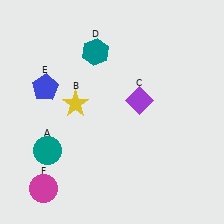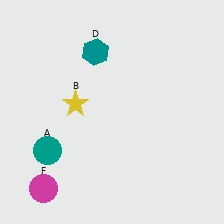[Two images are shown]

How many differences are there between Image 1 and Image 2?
There are 2 differences between the two images.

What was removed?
The blue pentagon (E), the purple diamond (C) were removed in Image 2.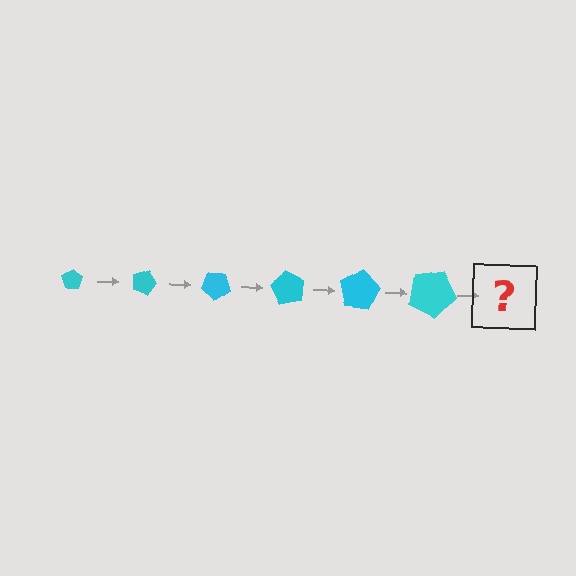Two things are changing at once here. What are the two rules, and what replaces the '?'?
The two rules are that the pentagon grows larger each step and it rotates 20 degrees each step. The '?' should be a pentagon, larger than the previous one and rotated 120 degrees from the start.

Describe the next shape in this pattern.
It should be a pentagon, larger than the previous one and rotated 120 degrees from the start.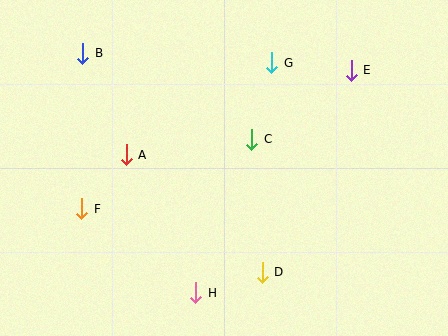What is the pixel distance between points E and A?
The distance between E and A is 240 pixels.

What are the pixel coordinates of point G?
Point G is at (272, 63).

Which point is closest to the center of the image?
Point C at (252, 139) is closest to the center.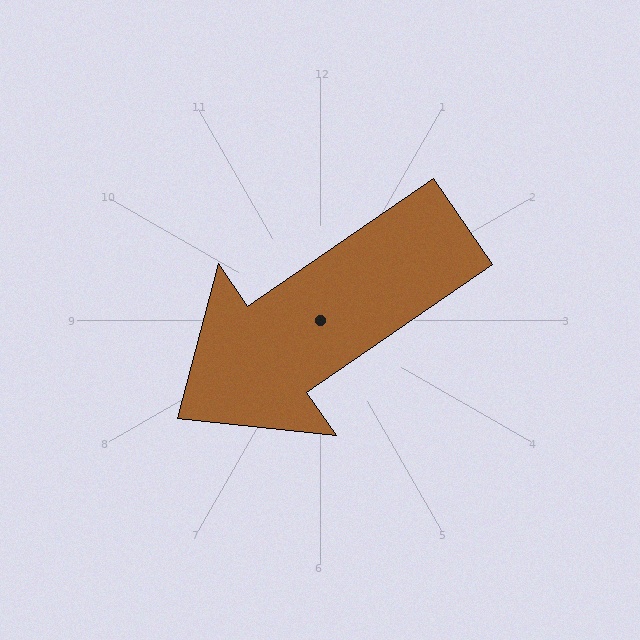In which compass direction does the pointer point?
Southwest.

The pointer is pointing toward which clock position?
Roughly 8 o'clock.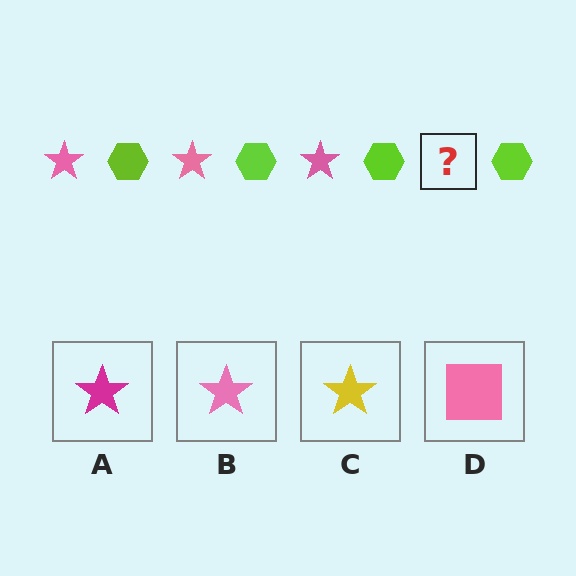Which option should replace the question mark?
Option B.